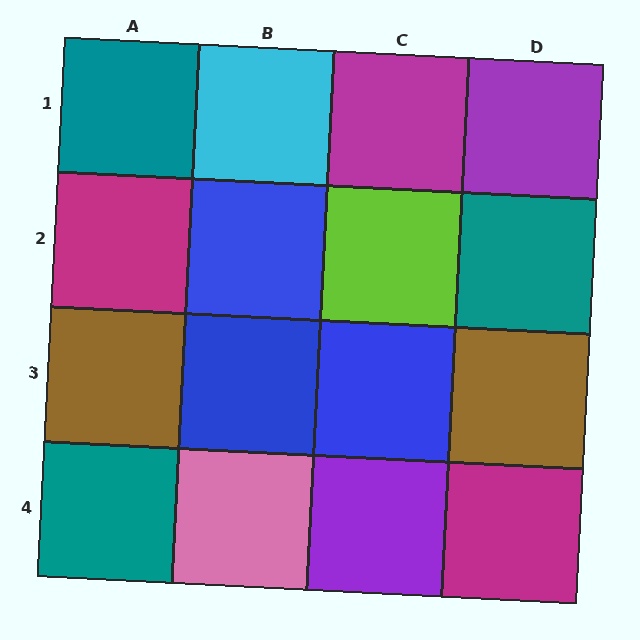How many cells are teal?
3 cells are teal.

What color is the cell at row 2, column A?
Magenta.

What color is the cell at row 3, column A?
Brown.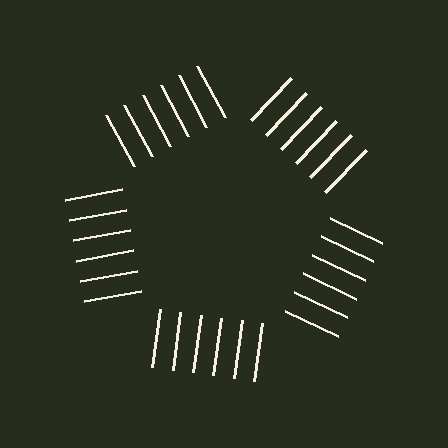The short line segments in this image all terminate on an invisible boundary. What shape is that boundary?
An illusory pentagon — the line segments terminate on its edges but no continuous stroke is drawn.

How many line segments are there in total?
30 — 6 along each of the 5 edges.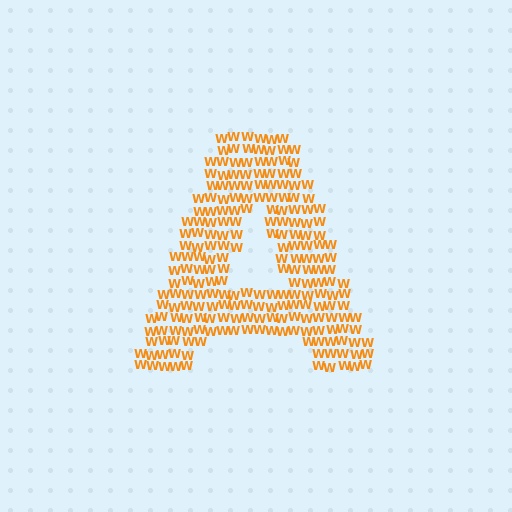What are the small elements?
The small elements are letter W's.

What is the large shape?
The large shape is the letter A.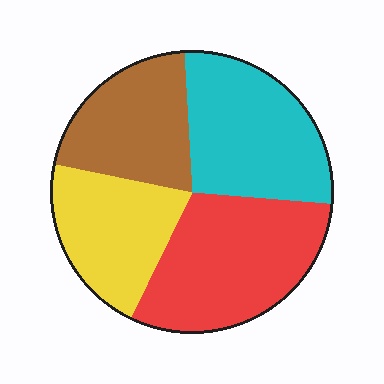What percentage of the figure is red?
Red takes up between a quarter and a half of the figure.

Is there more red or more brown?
Red.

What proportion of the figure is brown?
Brown takes up between a sixth and a third of the figure.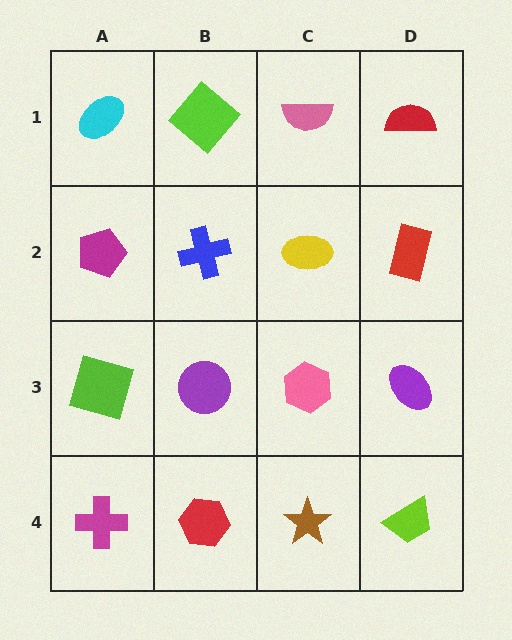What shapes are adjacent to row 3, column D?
A red rectangle (row 2, column D), a lime trapezoid (row 4, column D), a pink hexagon (row 3, column C).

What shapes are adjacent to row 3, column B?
A blue cross (row 2, column B), a red hexagon (row 4, column B), a lime square (row 3, column A), a pink hexagon (row 3, column C).